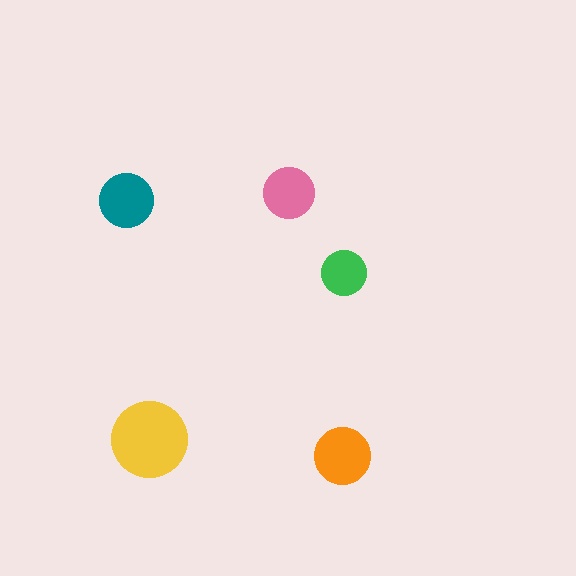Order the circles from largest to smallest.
the yellow one, the orange one, the teal one, the pink one, the green one.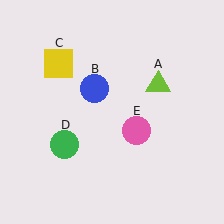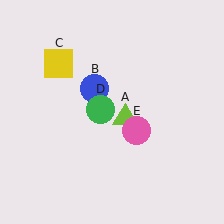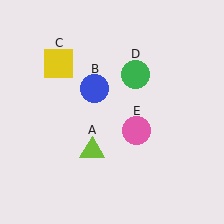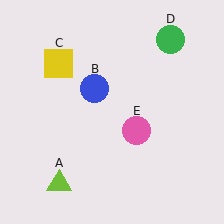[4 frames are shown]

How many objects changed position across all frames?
2 objects changed position: lime triangle (object A), green circle (object D).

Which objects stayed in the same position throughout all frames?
Blue circle (object B) and yellow square (object C) and pink circle (object E) remained stationary.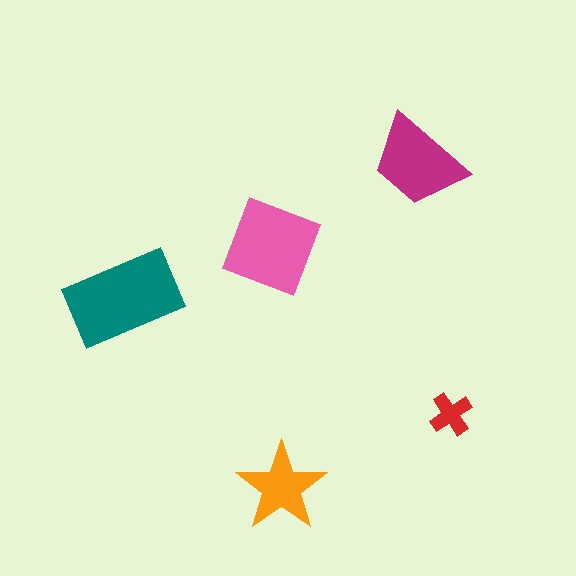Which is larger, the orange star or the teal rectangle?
The teal rectangle.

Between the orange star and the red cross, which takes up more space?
The orange star.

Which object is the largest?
The teal rectangle.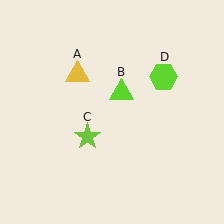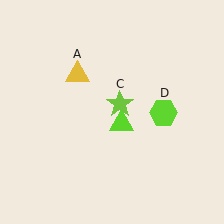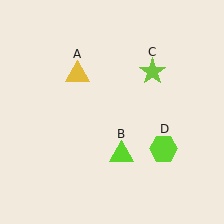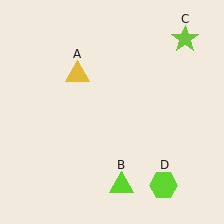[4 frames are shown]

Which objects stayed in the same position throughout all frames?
Yellow triangle (object A) remained stationary.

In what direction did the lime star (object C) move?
The lime star (object C) moved up and to the right.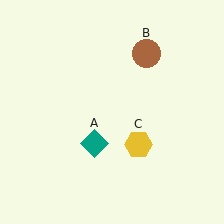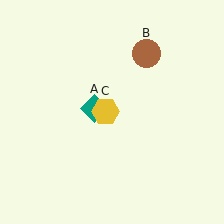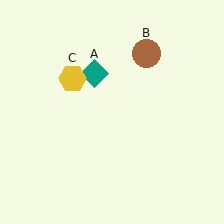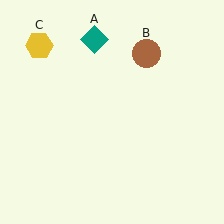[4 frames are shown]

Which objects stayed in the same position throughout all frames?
Brown circle (object B) remained stationary.